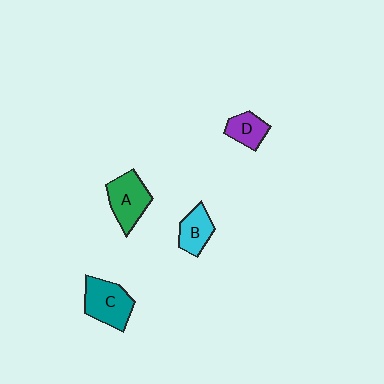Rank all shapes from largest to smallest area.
From largest to smallest: C (teal), A (green), B (cyan), D (purple).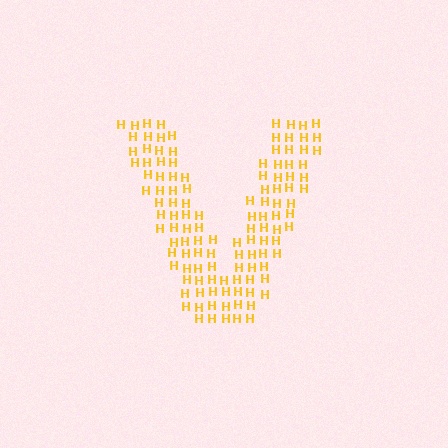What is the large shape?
The large shape is the letter V.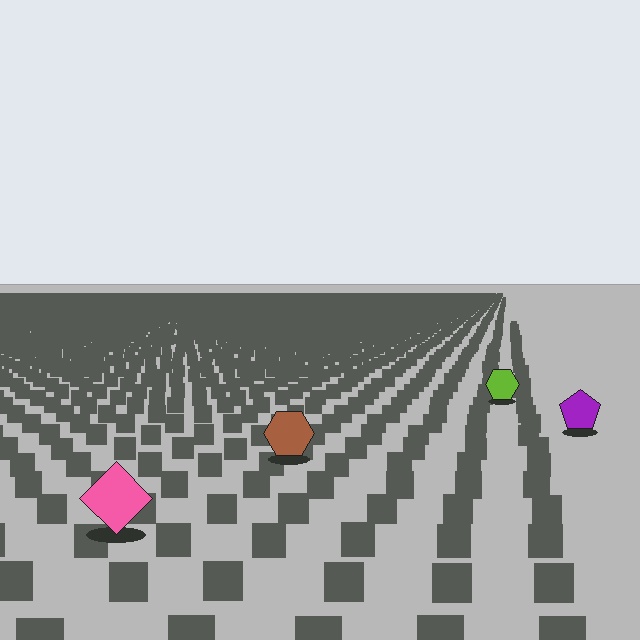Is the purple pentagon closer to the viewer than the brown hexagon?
No. The brown hexagon is closer — you can tell from the texture gradient: the ground texture is coarser near it.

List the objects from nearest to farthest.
From nearest to farthest: the pink diamond, the brown hexagon, the purple pentagon, the lime hexagon.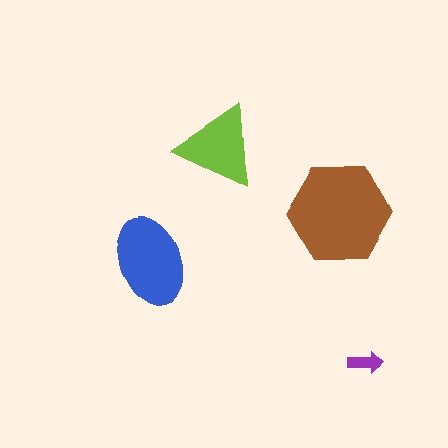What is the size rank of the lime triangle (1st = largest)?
3rd.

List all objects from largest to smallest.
The brown hexagon, the blue ellipse, the lime triangle, the purple arrow.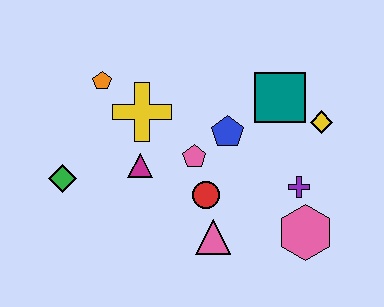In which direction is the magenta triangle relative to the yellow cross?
The magenta triangle is below the yellow cross.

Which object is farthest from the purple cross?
The green diamond is farthest from the purple cross.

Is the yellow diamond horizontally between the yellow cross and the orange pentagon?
No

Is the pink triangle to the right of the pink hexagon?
No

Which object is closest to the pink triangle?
The red circle is closest to the pink triangle.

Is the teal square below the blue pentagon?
No